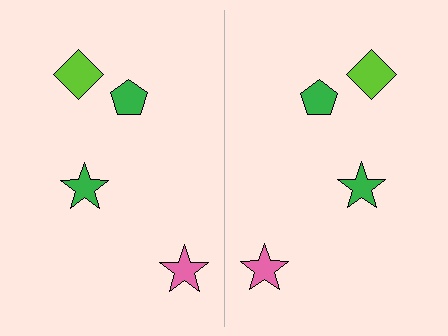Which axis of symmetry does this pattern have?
The pattern has a vertical axis of symmetry running through the center of the image.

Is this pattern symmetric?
Yes, this pattern has bilateral (reflection) symmetry.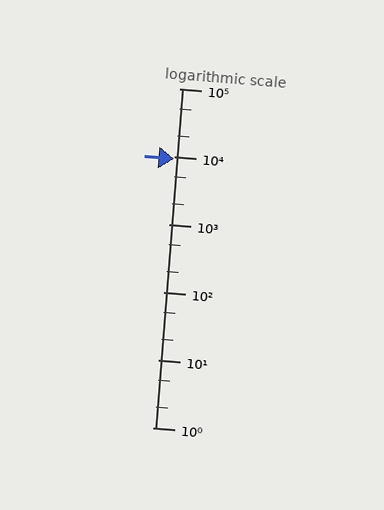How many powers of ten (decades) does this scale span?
The scale spans 5 decades, from 1 to 100000.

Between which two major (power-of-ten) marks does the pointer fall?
The pointer is between 1000 and 10000.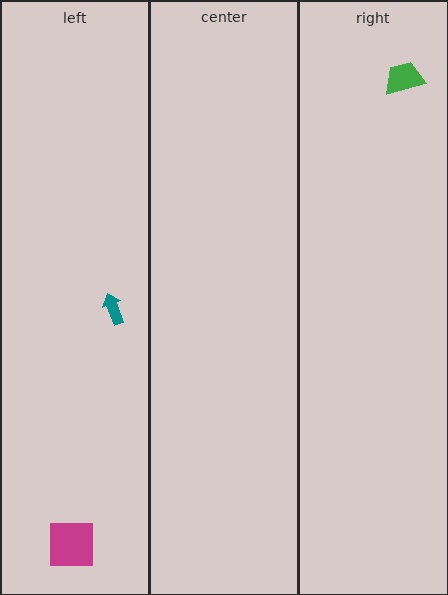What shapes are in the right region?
The green trapezoid.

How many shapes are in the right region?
1.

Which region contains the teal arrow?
The left region.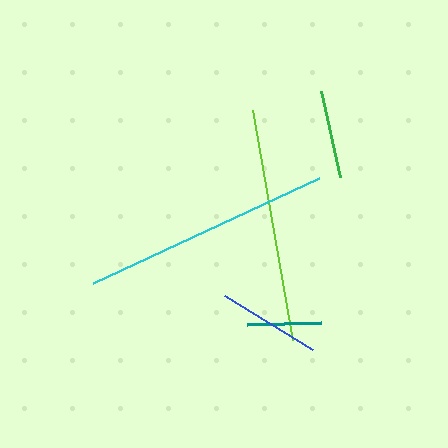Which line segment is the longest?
The cyan line is the longest at approximately 249 pixels.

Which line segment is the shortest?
The teal line is the shortest at approximately 74 pixels.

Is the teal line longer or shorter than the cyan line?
The cyan line is longer than the teal line.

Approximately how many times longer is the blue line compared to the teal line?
The blue line is approximately 1.4 times the length of the teal line.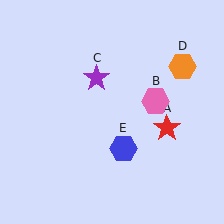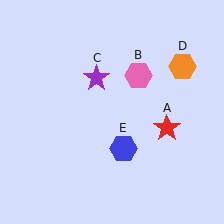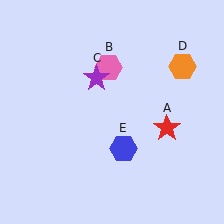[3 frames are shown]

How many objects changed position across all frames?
1 object changed position: pink hexagon (object B).